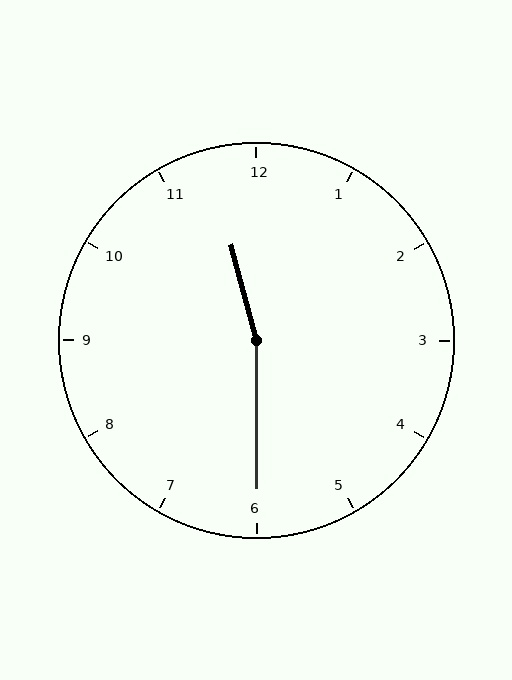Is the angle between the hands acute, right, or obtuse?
It is obtuse.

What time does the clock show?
11:30.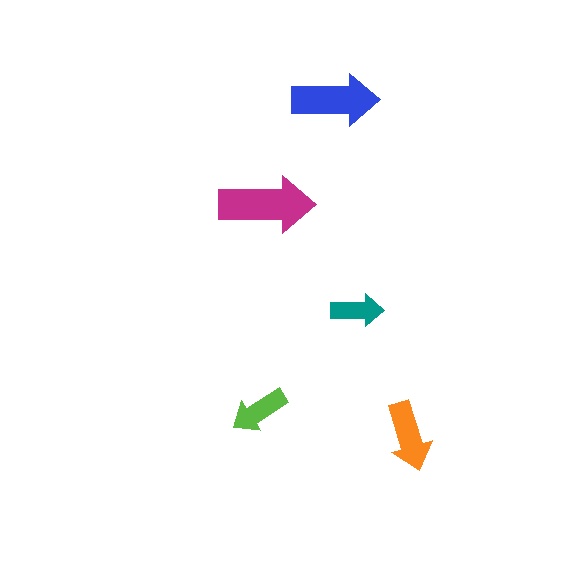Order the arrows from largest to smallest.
the magenta one, the blue one, the orange one, the lime one, the teal one.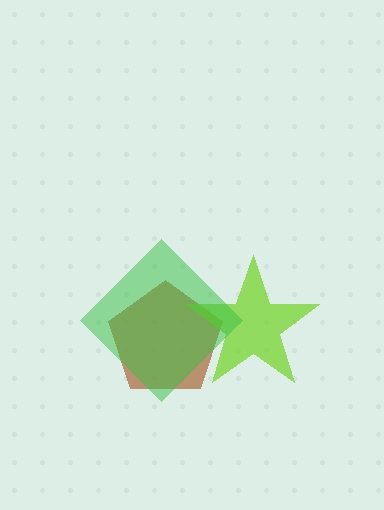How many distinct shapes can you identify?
There are 3 distinct shapes: a brown pentagon, a lime star, a green diamond.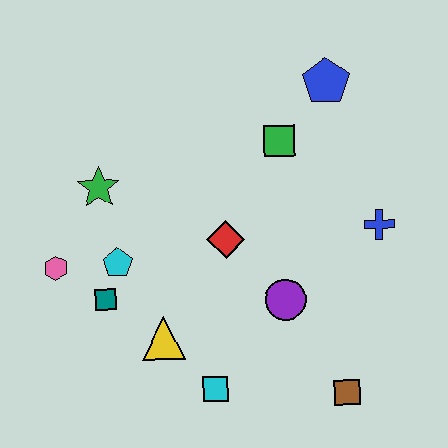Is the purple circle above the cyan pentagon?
No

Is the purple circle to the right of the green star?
Yes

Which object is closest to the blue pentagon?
The green square is closest to the blue pentagon.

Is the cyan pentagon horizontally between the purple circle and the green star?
Yes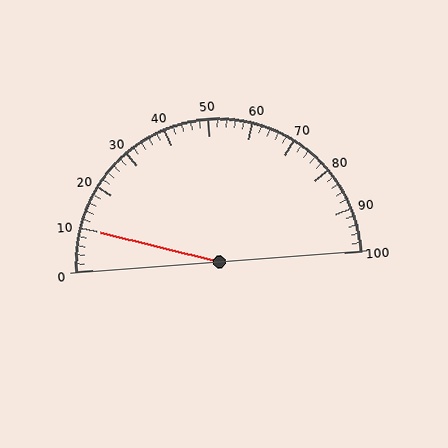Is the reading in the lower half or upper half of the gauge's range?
The reading is in the lower half of the range (0 to 100).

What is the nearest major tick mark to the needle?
The nearest major tick mark is 10.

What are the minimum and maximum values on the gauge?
The gauge ranges from 0 to 100.